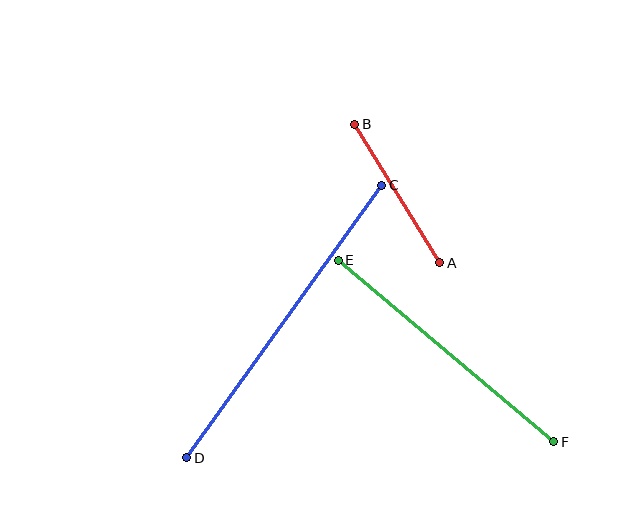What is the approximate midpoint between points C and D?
The midpoint is at approximately (284, 321) pixels.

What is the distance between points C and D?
The distance is approximately 335 pixels.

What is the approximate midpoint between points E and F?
The midpoint is at approximately (446, 351) pixels.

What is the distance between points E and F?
The distance is approximately 282 pixels.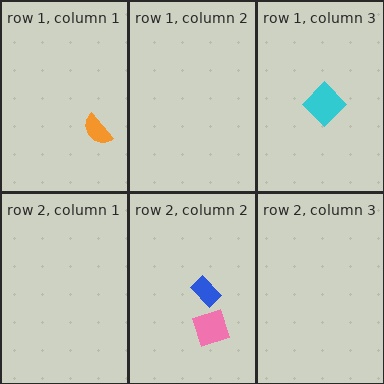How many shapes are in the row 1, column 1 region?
1.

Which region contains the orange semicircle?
The row 1, column 1 region.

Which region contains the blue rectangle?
The row 2, column 2 region.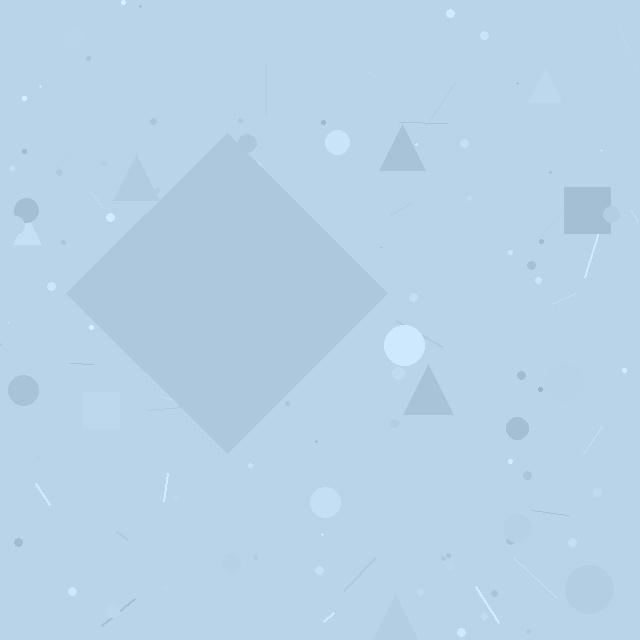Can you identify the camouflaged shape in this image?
The camouflaged shape is a diamond.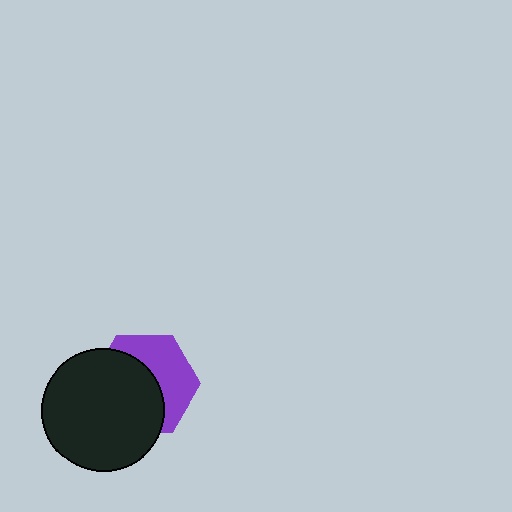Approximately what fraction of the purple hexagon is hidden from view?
Roughly 55% of the purple hexagon is hidden behind the black circle.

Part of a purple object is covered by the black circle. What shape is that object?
It is a hexagon.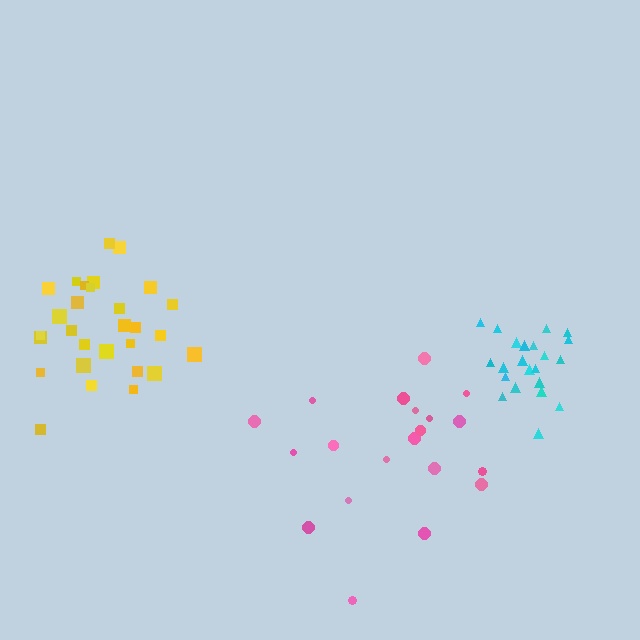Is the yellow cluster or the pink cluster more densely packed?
Yellow.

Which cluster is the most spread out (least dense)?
Pink.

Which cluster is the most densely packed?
Cyan.